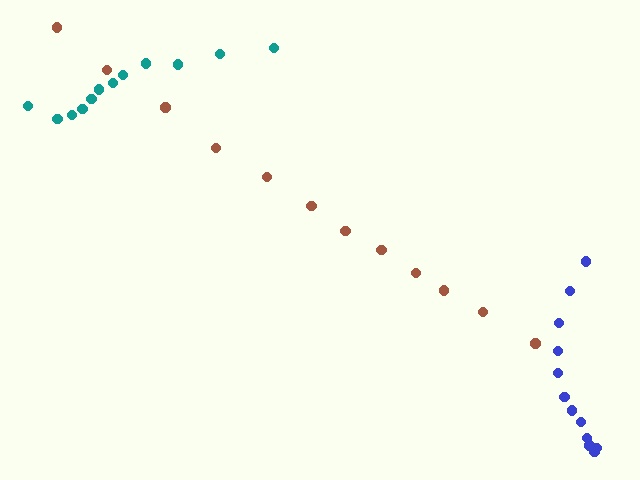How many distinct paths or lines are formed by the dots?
There are 3 distinct paths.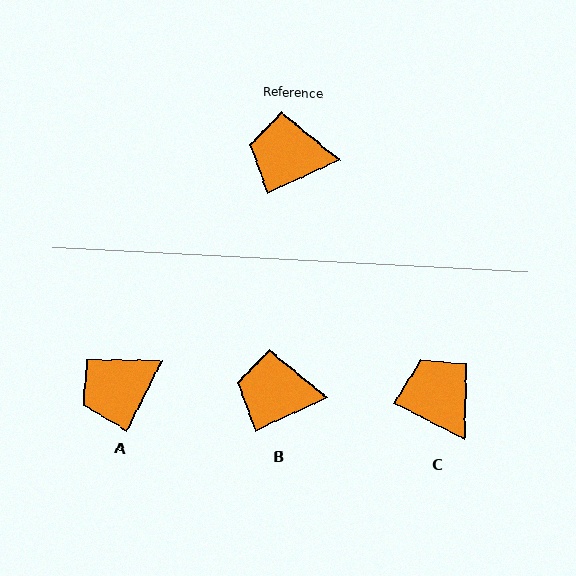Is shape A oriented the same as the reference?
No, it is off by about 39 degrees.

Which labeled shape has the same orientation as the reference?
B.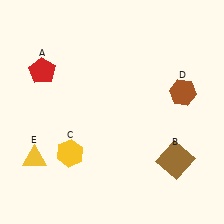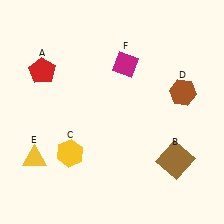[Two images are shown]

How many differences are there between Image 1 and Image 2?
There is 1 difference between the two images.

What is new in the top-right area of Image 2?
A magenta diamond (F) was added in the top-right area of Image 2.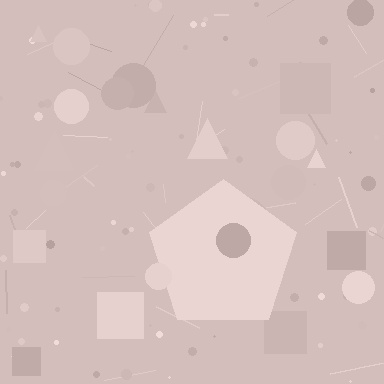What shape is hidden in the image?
A pentagon is hidden in the image.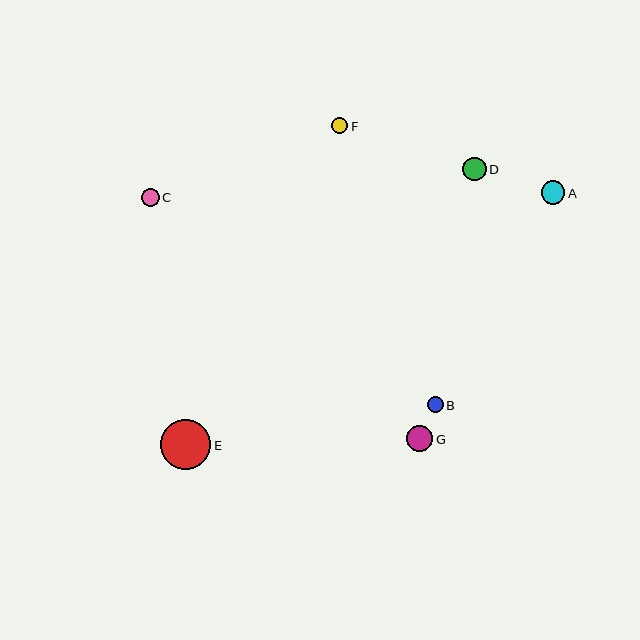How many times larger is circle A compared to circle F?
Circle A is approximately 1.4 times the size of circle F.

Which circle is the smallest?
Circle B is the smallest with a size of approximately 15 pixels.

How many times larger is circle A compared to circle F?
Circle A is approximately 1.4 times the size of circle F.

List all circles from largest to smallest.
From largest to smallest: E, G, D, A, C, F, B.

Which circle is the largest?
Circle E is the largest with a size of approximately 50 pixels.